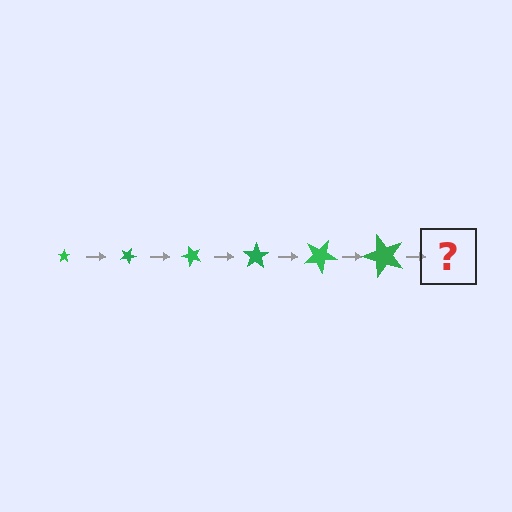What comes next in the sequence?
The next element should be a star, larger than the previous one and rotated 150 degrees from the start.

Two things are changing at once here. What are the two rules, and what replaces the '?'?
The two rules are that the star grows larger each step and it rotates 25 degrees each step. The '?' should be a star, larger than the previous one and rotated 150 degrees from the start.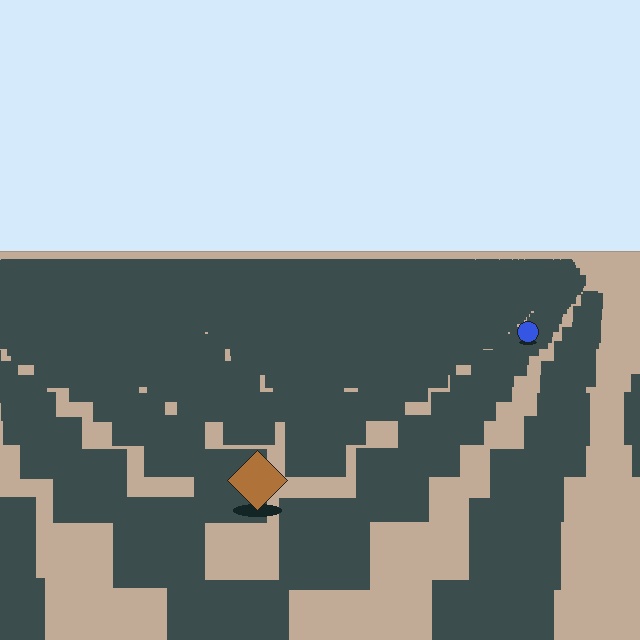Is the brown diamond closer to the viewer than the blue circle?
Yes. The brown diamond is closer — you can tell from the texture gradient: the ground texture is coarser near it.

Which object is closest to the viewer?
The brown diamond is closest. The texture marks near it are larger and more spread out.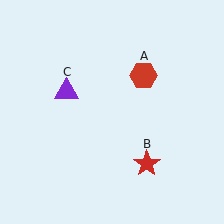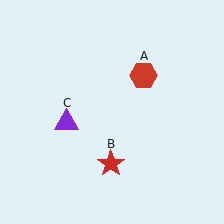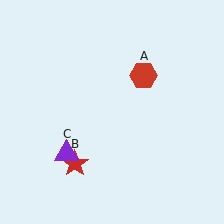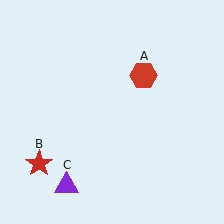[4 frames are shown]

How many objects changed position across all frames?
2 objects changed position: red star (object B), purple triangle (object C).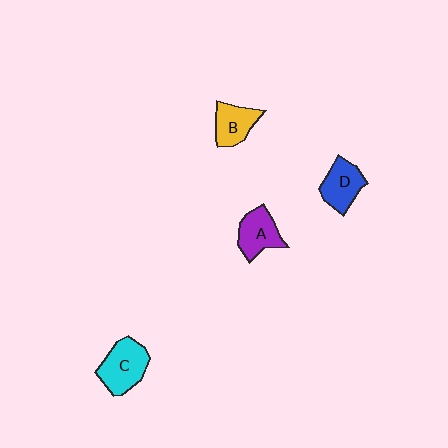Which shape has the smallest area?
Shape B (yellow).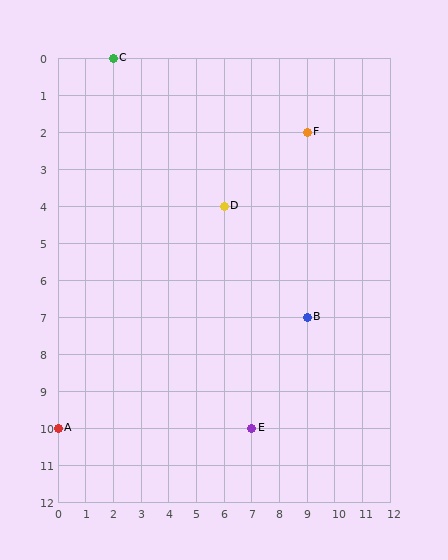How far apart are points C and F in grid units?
Points C and F are 7 columns and 2 rows apart (about 7.3 grid units diagonally).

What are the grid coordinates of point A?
Point A is at grid coordinates (0, 10).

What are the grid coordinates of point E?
Point E is at grid coordinates (7, 10).